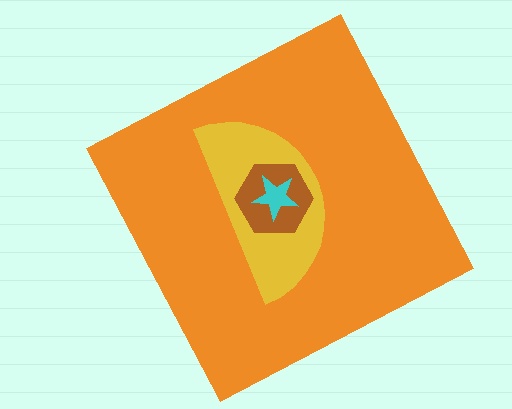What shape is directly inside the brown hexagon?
The cyan star.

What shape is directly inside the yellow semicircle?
The brown hexagon.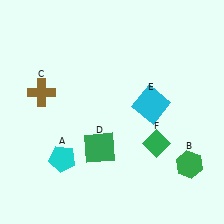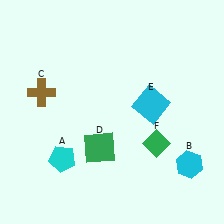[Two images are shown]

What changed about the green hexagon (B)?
In Image 1, B is green. In Image 2, it changed to cyan.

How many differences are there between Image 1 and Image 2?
There is 1 difference between the two images.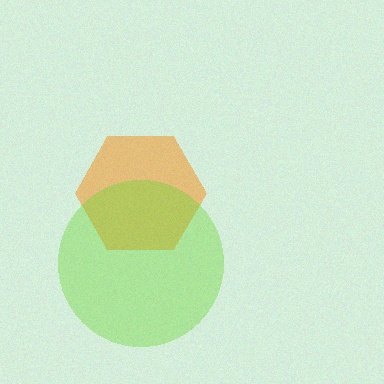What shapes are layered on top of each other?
The layered shapes are: an orange hexagon, a lime circle.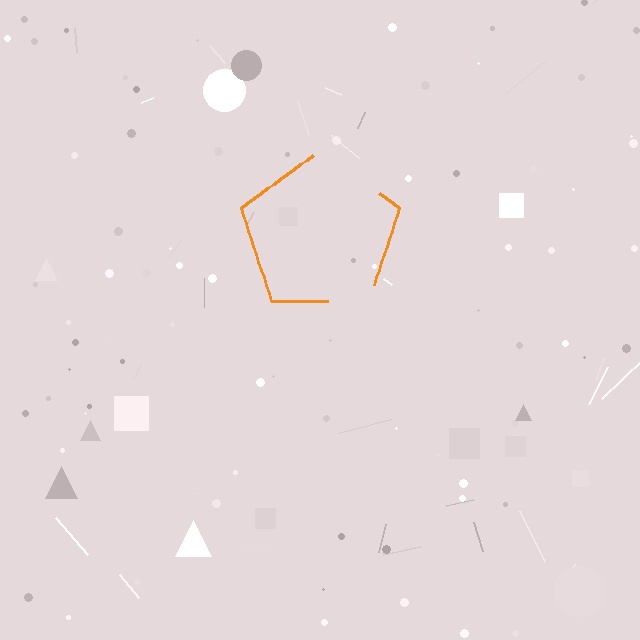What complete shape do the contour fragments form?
The contour fragments form a pentagon.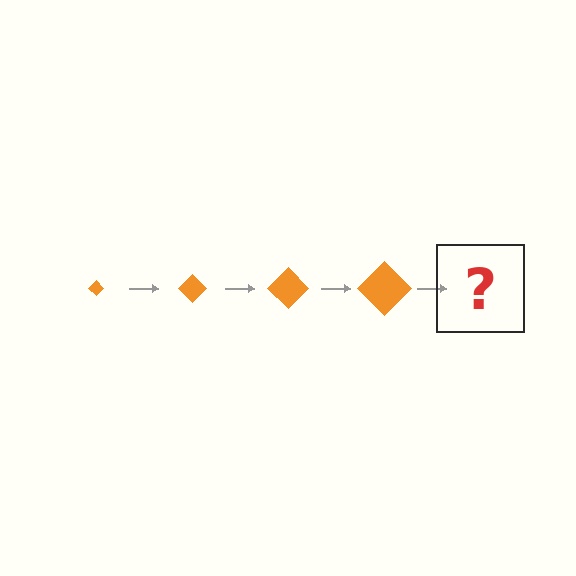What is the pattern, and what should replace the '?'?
The pattern is that the diamond gets progressively larger each step. The '?' should be an orange diamond, larger than the previous one.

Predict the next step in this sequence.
The next step is an orange diamond, larger than the previous one.